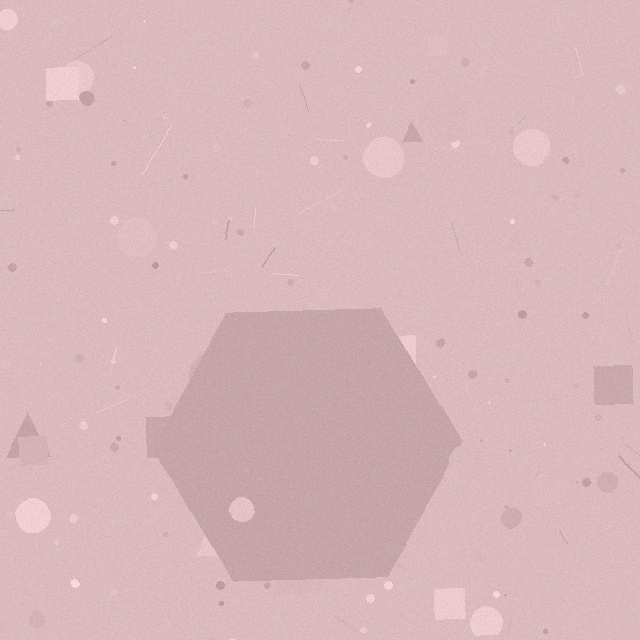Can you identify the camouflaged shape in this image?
The camouflaged shape is a hexagon.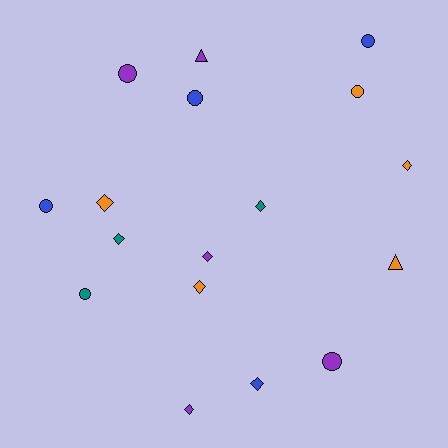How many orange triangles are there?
There is 1 orange triangle.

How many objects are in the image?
There are 17 objects.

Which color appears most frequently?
Orange, with 5 objects.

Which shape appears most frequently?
Diamond, with 8 objects.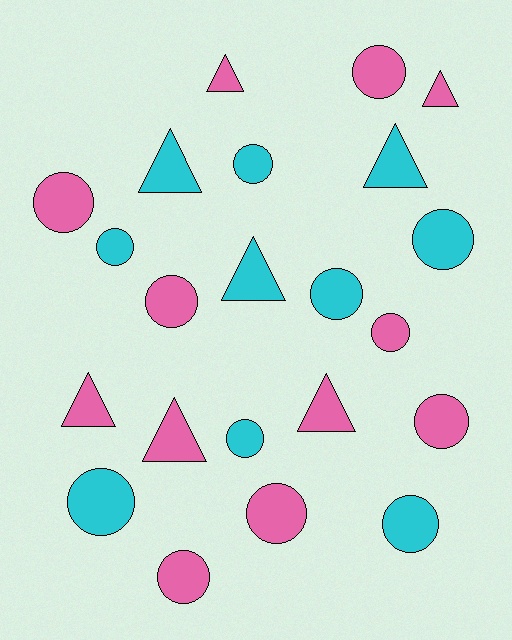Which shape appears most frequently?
Circle, with 14 objects.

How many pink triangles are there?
There are 5 pink triangles.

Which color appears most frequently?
Pink, with 12 objects.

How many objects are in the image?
There are 22 objects.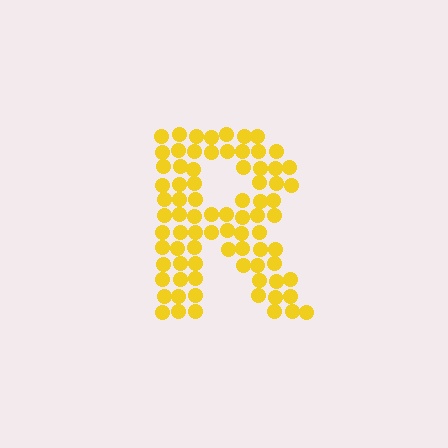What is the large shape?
The large shape is the letter R.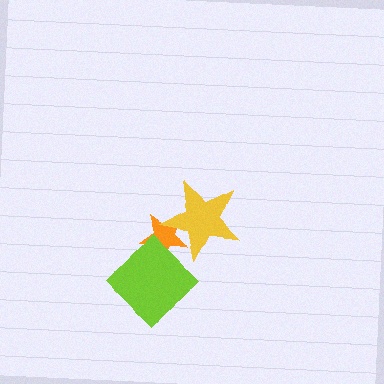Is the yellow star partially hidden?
Yes, it is partially covered by another shape.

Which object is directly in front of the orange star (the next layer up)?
The yellow star is directly in front of the orange star.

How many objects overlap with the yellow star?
2 objects overlap with the yellow star.